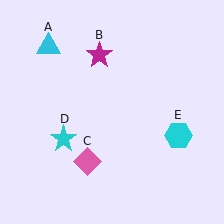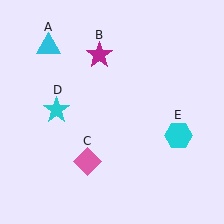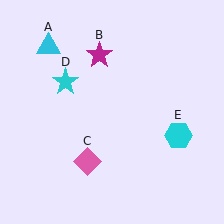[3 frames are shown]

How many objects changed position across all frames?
1 object changed position: cyan star (object D).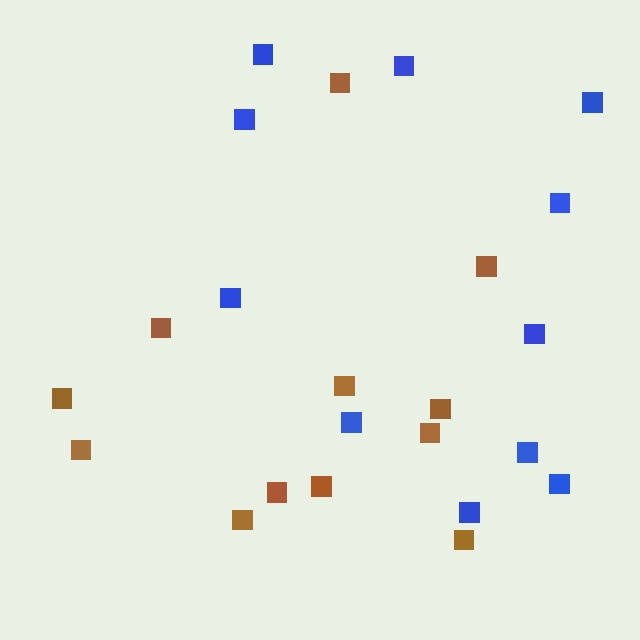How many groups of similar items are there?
There are 2 groups: one group of brown squares (12) and one group of blue squares (11).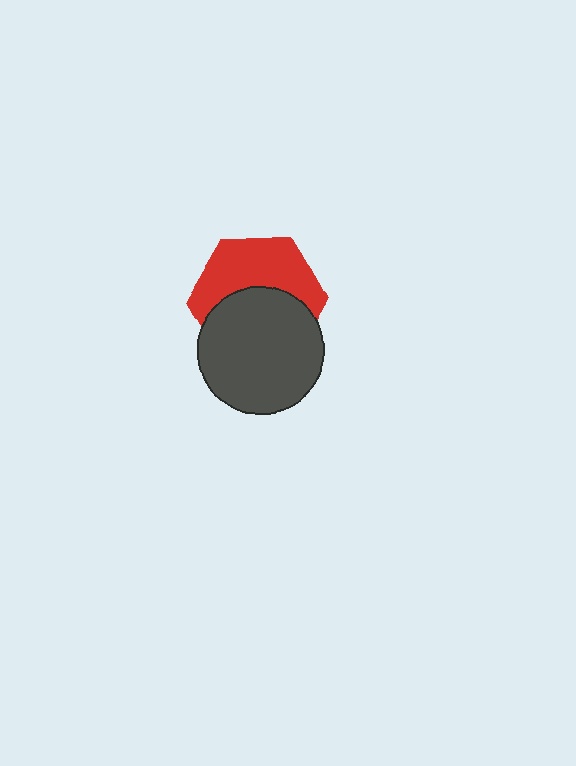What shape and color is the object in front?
The object in front is a dark gray circle.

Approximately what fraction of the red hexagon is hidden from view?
Roughly 51% of the red hexagon is hidden behind the dark gray circle.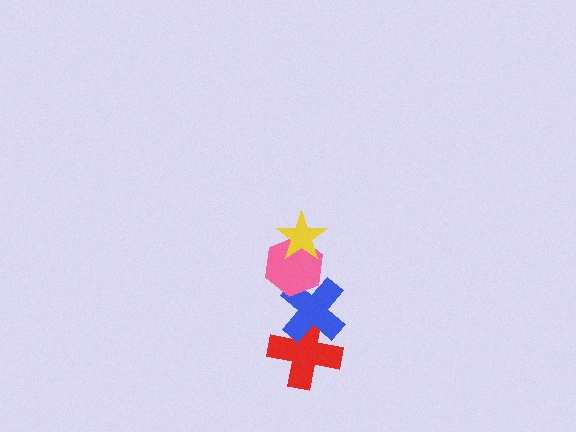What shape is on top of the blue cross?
The pink hexagon is on top of the blue cross.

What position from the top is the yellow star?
The yellow star is 1st from the top.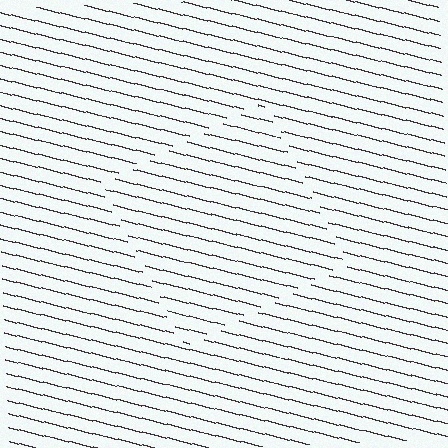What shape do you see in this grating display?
An illusory square. The interior of the shape contains the same grating, shifted by half a period — the contour is defined by the phase discontinuity where line-ends from the inner and outer gratings abut.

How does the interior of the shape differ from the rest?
The interior of the shape contains the same grating, shifted by half a period — the contour is defined by the phase discontinuity where line-ends from the inner and outer gratings abut.